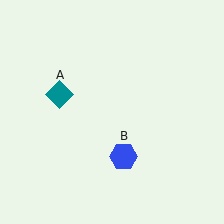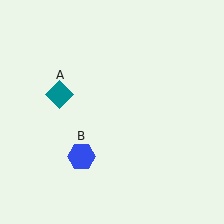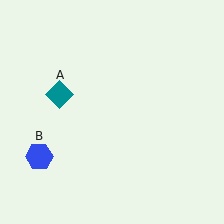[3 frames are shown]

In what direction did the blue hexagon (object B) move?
The blue hexagon (object B) moved left.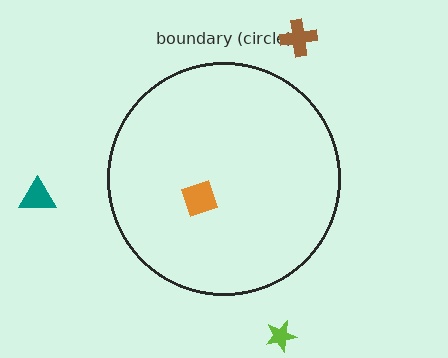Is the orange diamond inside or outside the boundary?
Inside.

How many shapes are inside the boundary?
1 inside, 3 outside.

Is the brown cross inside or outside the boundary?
Outside.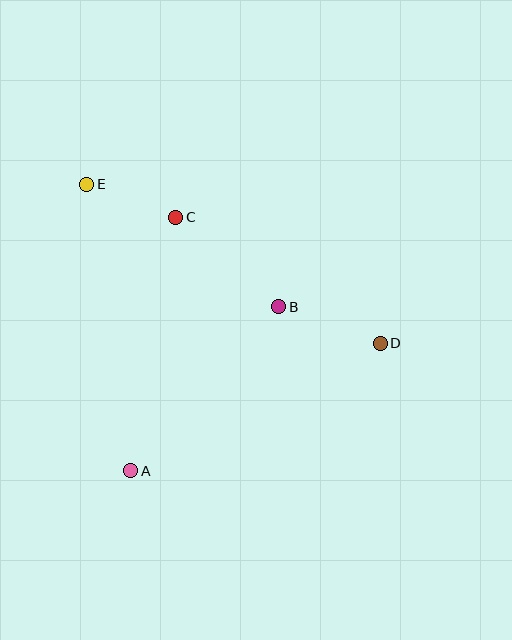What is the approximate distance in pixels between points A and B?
The distance between A and B is approximately 221 pixels.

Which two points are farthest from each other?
Points D and E are farthest from each other.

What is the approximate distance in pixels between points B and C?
The distance between B and C is approximately 137 pixels.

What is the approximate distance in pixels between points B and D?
The distance between B and D is approximately 107 pixels.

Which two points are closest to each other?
Points C and E are closest to each other.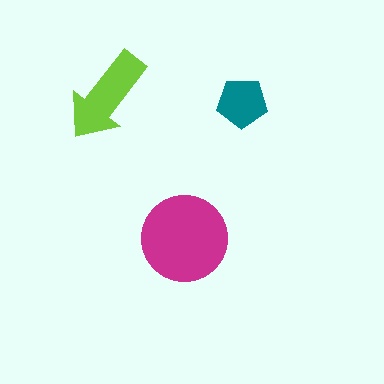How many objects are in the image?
There are 3 objects in the image.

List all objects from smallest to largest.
The teal pentagon, the lime arrow, the magenta circle.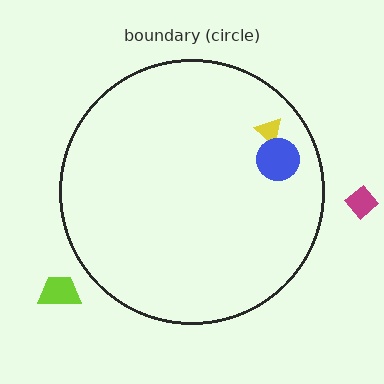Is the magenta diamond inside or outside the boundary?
Outside.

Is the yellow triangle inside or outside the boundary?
Inside.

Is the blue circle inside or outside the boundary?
Inside.